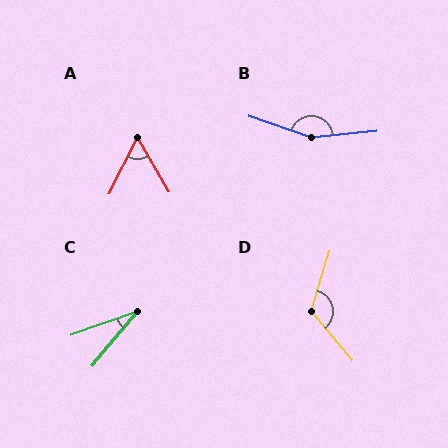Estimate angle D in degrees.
Approximately 123 degrees.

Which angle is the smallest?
C, at approximately 31 degrees.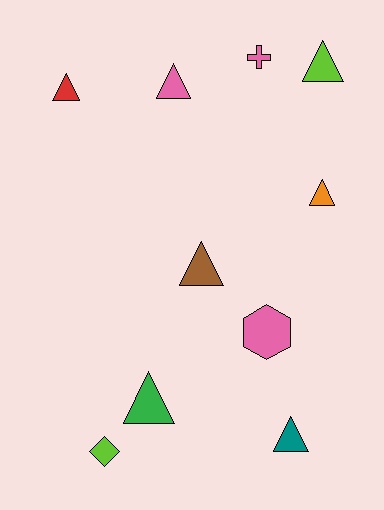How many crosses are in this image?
There is 1 cross.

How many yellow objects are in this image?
There are no yellow objects.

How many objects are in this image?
There are 10 objects.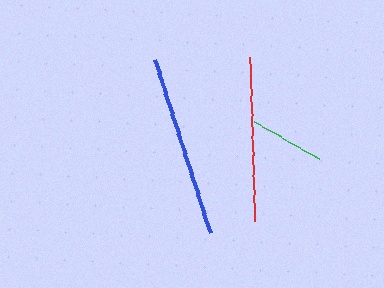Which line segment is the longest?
The blue line is the longest at approximately 182 pixels.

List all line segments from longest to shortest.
From longest to shortest: blue, red, green.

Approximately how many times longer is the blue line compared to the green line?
The blue line is approximately 2.4 times the length of the green line.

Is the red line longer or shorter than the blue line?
The blue line is longer than the red line.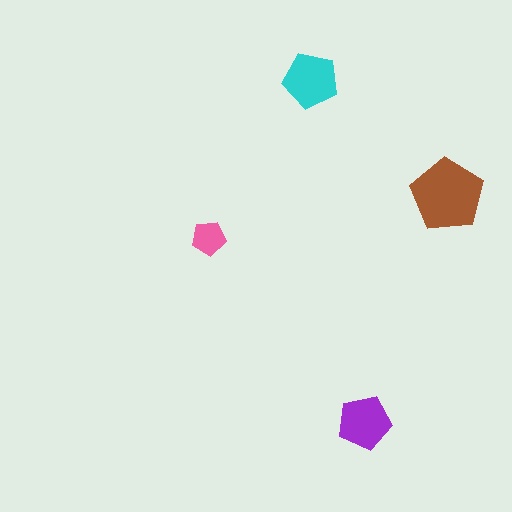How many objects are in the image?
There are 4 objects in the image.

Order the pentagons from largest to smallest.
the brown one, the cyan one, the purple one, the pink one.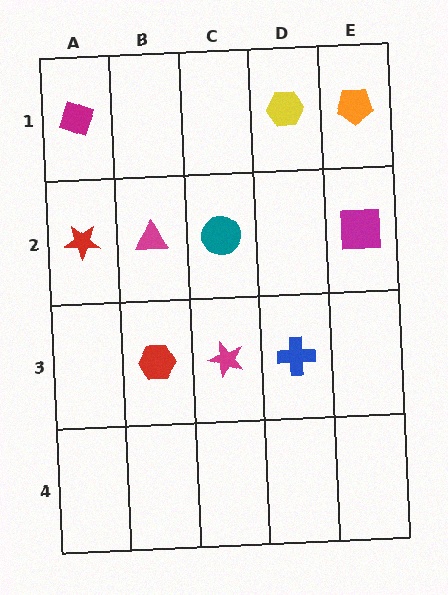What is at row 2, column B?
A magenta triangle.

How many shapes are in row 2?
4 shapes.